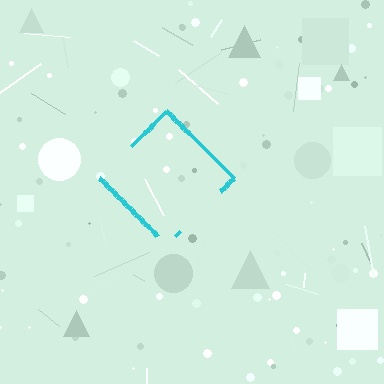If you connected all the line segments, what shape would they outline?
They would outline a diamond.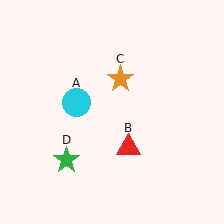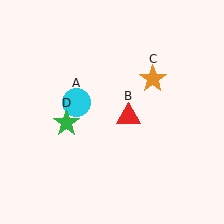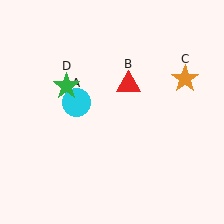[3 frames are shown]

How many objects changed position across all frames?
3 objects changed position: red triangle (object B), orange star (object C), green star (object D).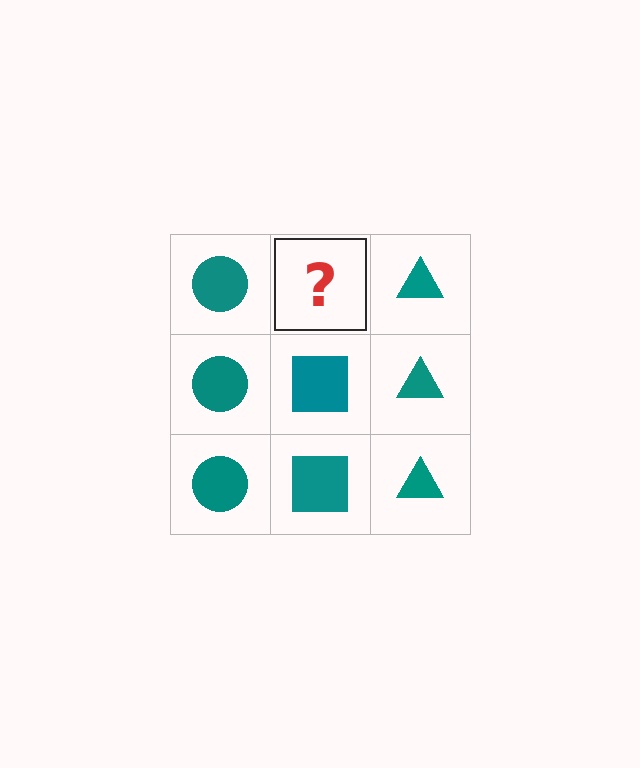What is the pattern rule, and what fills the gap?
The rule is that each column has a consistent shape. The gap should be filled with a teal square.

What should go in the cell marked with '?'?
The missing cell should contain a teal square.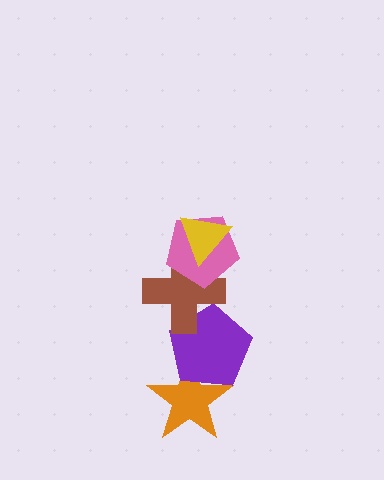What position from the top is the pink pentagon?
The pink pentagon is 2nd from the top.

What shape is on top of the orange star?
The purple pentagon is on top of the orange star.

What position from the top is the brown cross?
The brown cross is 3rd from the top.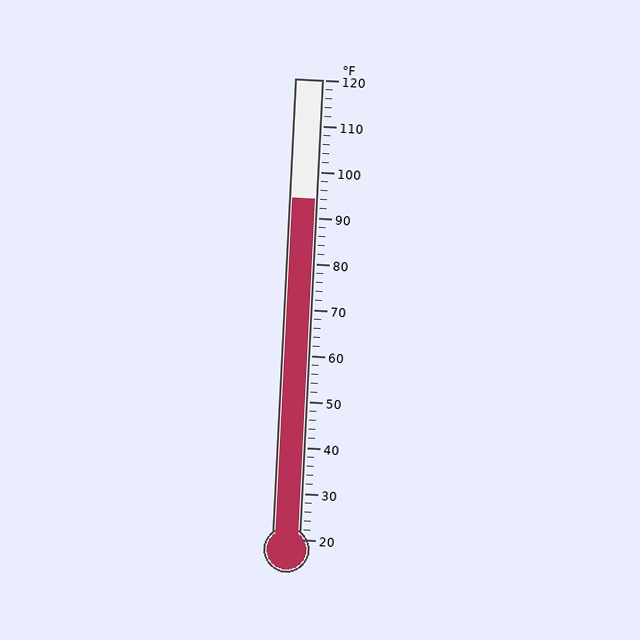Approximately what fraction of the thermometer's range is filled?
The thermometer is filled to approximately 75% of its range.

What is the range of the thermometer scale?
The thermometer scale ranges from 20°F to 120°F.